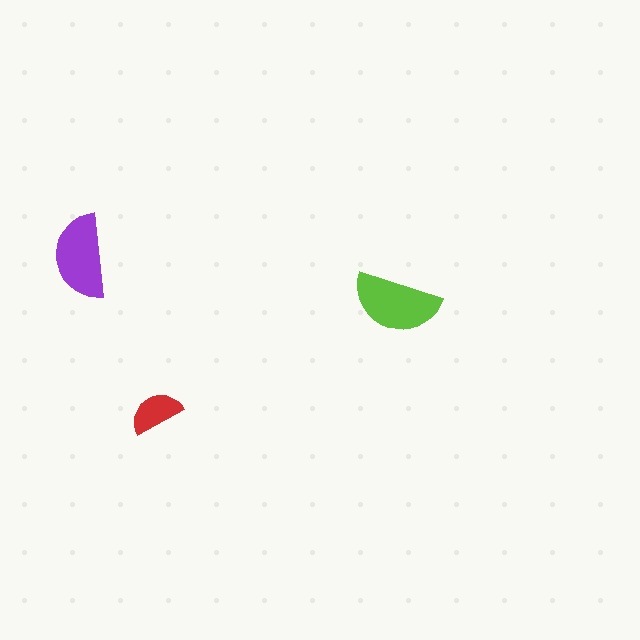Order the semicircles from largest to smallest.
the lime one, the purple one, the red one.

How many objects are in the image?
There are 3 objects in the image.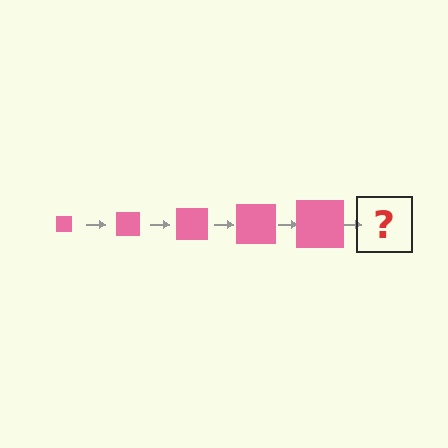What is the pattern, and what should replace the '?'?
The pattern is that the square gets progressively larger each step. The '?' should be a pink square, larger than the previous one.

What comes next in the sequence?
The next element should be a pink square, larger than the previous one.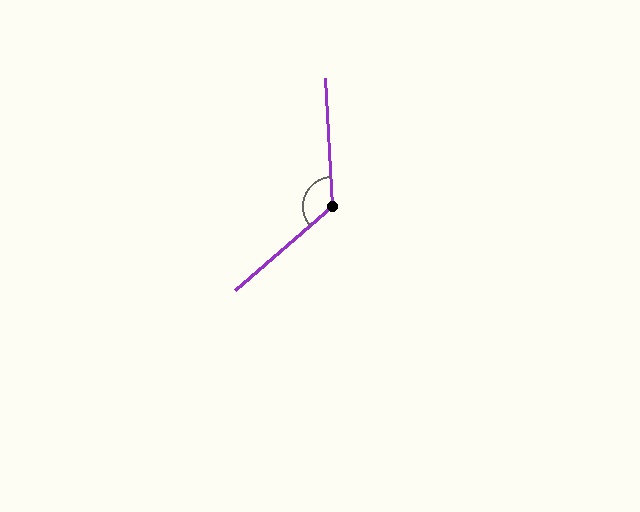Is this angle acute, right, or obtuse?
It is obtuse.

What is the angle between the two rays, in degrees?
Approximately 128 degrees.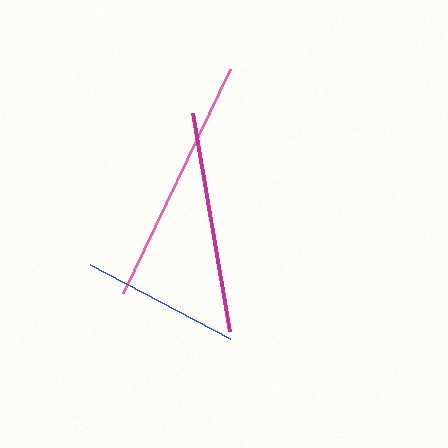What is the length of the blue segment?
The blue segment is approximately 158 pixels long.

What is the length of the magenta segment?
The magenta segment is approximately 222 pixels long.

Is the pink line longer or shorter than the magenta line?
The pink line is longer than the magenta line.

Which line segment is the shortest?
The blue line is the shortest at approximately 158 pixels.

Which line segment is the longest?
The pink line is the longest at approximately 248 pixels.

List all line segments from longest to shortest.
From longest to shortest: pink, magenta, blue.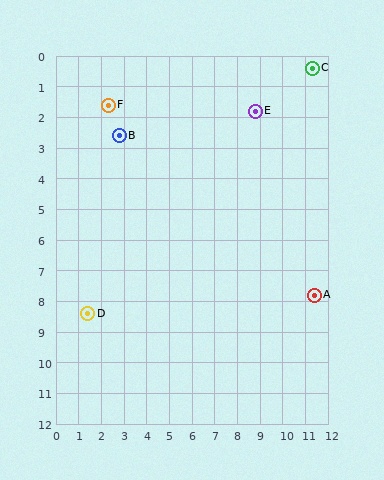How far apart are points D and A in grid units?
Points D and A are about 10.0 grid units apart.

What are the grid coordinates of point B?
Point B is at approximately (2.8, 2.6).